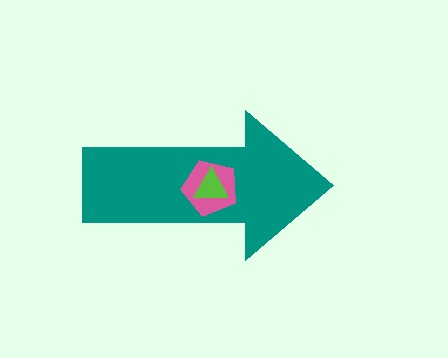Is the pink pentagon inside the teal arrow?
Yes.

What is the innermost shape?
The lime triangle.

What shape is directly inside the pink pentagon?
The lime triangle.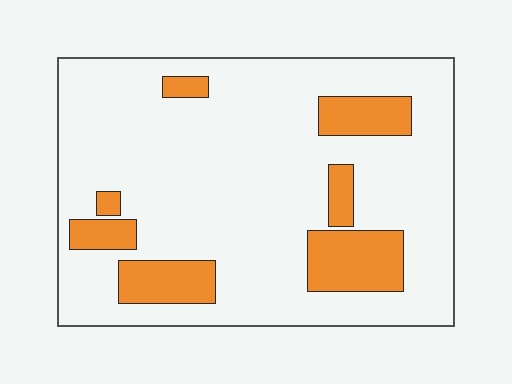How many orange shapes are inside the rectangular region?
7.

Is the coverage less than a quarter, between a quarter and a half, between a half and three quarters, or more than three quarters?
Less than a quarter.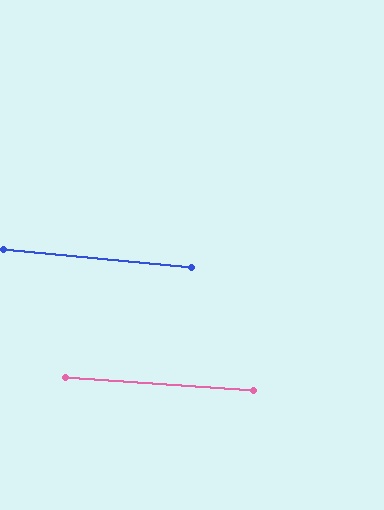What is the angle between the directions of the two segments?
Approximately 2 degrees.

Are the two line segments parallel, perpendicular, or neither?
Parallel — their directions differ by only 1.8°.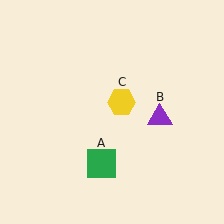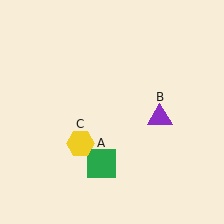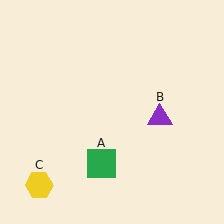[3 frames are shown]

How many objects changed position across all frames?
1 object changed position: yellow hexagon (object C).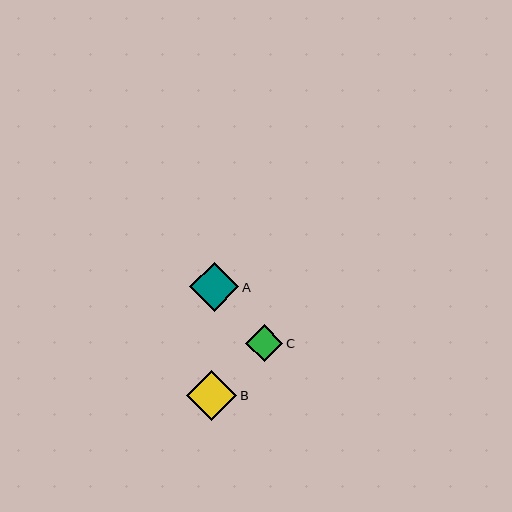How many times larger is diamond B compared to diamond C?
Diamond B is approximately 1.3 times the size of diamond C.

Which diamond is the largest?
Diamond B is the largest with a size of approximately 50 pixels.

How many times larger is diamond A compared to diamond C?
Diamond A is approximately 1.3 times the size of diamond C.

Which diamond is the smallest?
Diamond C is the smallest with a size of approximately 37 pixels.